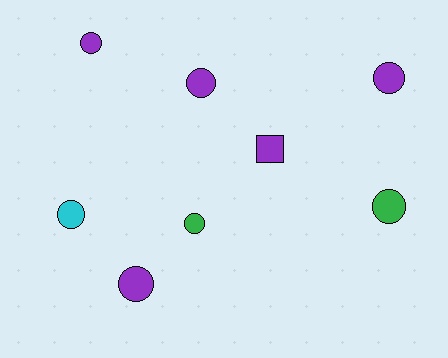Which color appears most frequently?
Purple, with 5 objects.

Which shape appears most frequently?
Circle, with 7 objects.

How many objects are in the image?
There are 8 objects.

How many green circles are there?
There are 2 green circles.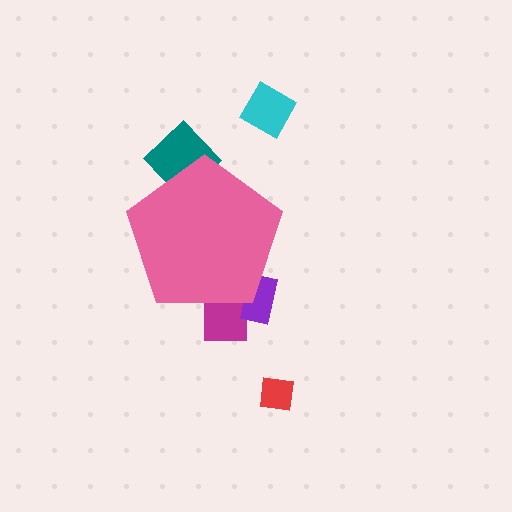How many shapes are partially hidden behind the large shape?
3 shapes are partially hidden.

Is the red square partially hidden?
No, the red square is fully visible.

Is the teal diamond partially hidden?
Yes, the teal diamond is partially hidden behind the pink pentagon.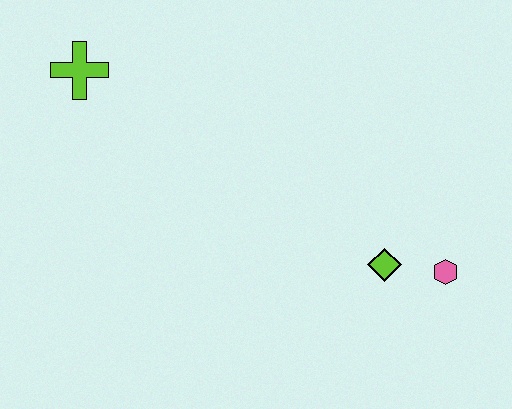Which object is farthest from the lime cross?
The pink hexagon is farthest from the lime cross.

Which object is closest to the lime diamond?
The pink hexagon is closest to the lime diamond.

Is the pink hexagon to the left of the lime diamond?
No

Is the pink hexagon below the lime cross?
Yes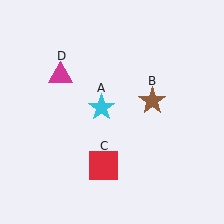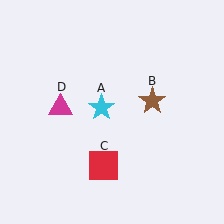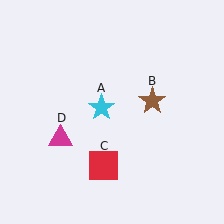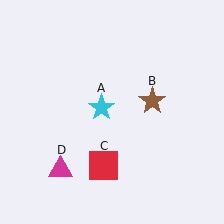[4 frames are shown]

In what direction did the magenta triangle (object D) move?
The magenta triangle (object D) moved down.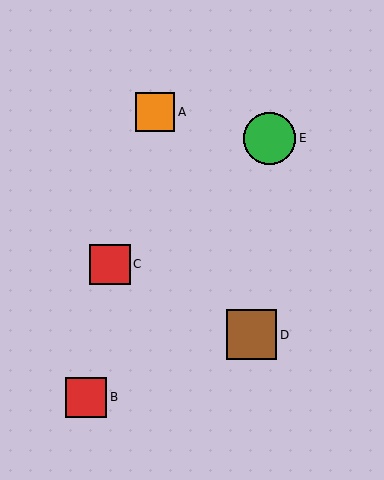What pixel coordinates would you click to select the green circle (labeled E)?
Click at (270, 138) to select the green circle E.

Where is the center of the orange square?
The center of the orange square is at (155, 112).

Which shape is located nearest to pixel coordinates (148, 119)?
The orange square (labeled A) at (155, 112) is nearest to that location.